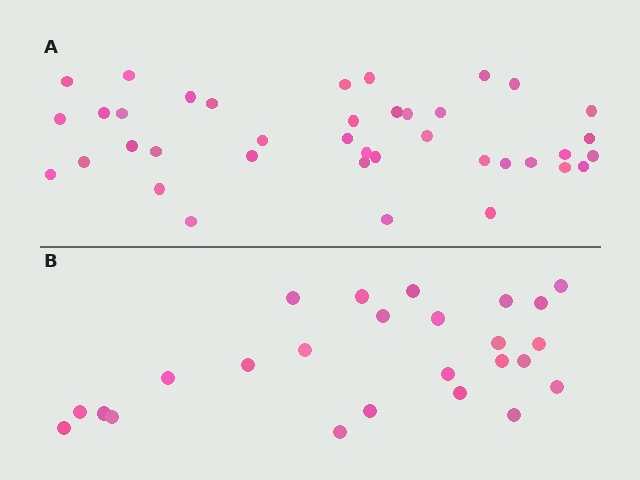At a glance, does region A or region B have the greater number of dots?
Region A (the top region) has more dots.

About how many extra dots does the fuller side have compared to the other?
Region A has approximately 15 more dots than region B.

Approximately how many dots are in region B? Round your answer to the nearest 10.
About 20 dots. (The exact count is 25, which rounds to 20.)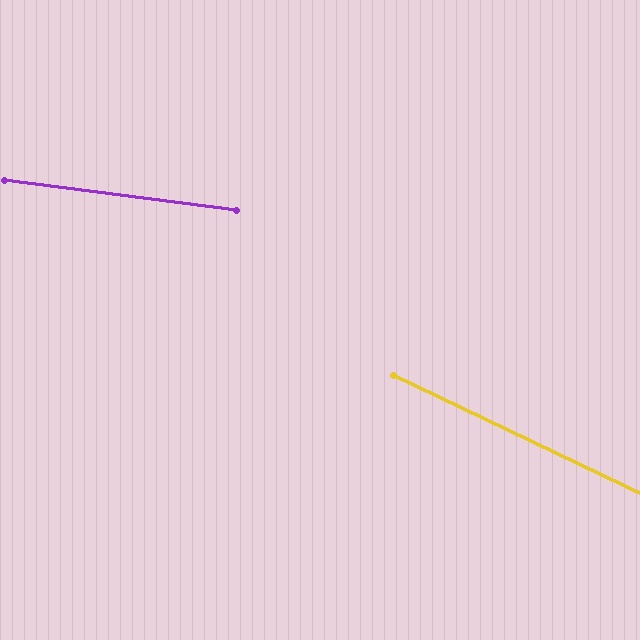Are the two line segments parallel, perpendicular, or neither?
Neither parallel nor perpendicular — they differ by about 18°.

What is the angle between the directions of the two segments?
Approximately 18 degrees.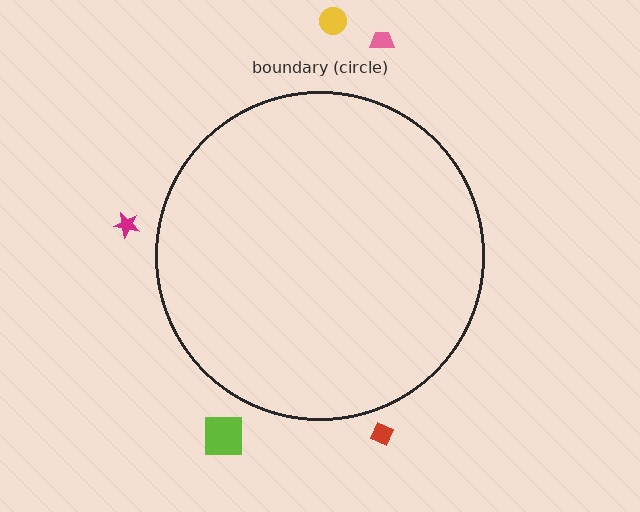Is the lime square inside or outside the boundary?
Outside.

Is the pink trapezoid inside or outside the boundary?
Outside.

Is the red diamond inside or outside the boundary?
Outside.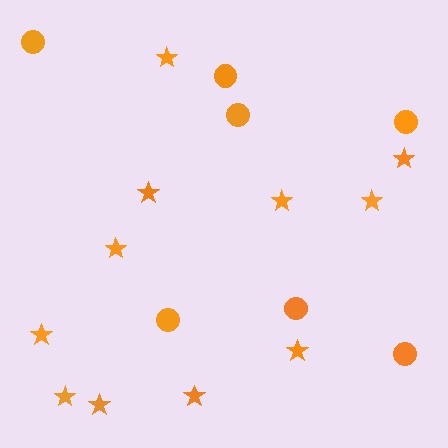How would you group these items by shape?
There are 2 groups: one group of stars (11) and one group of circles (7).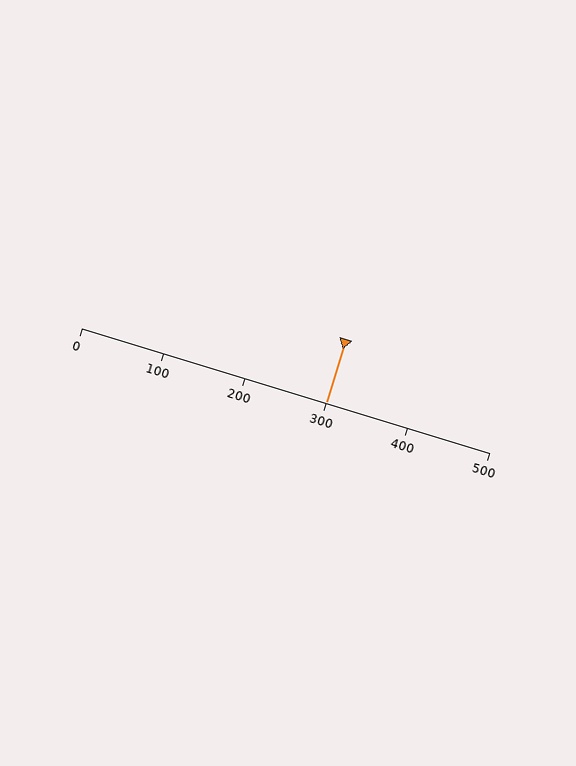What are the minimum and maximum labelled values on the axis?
The axis runs from 0 to 500.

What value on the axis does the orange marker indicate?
The marker indicates approximately 300.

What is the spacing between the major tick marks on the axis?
The major ticks are spaced 100 apart.